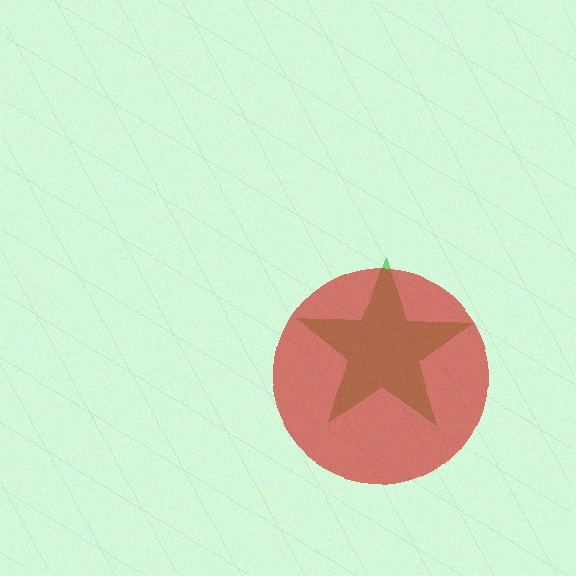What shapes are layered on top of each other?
The layered shapes are: a green star, a red circle.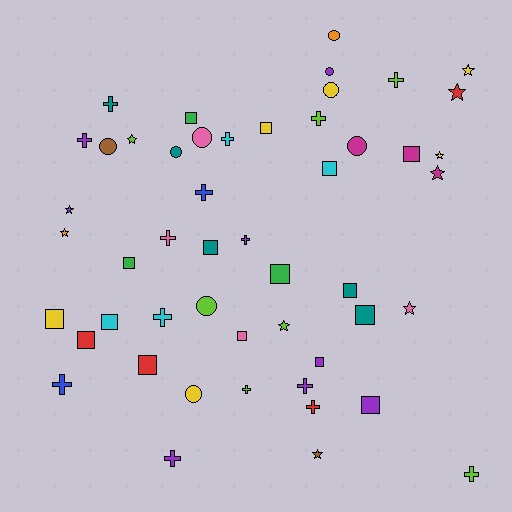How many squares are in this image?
There are 16 squares.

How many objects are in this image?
There are 50 objects.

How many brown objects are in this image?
There are 2 brown objects.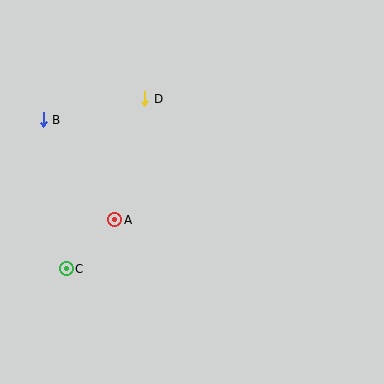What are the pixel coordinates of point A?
Point A is at (115, 220).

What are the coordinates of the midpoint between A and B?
The midpoint between A and B is at (79, 170).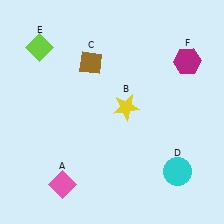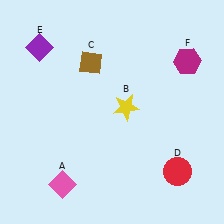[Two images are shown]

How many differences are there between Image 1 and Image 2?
There are 2 differences between the two images.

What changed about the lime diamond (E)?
In Image 1, E is lime. In Image 2, it changed to purple.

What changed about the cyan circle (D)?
In Image 1, D is cyan. In Image 2, it changed to red.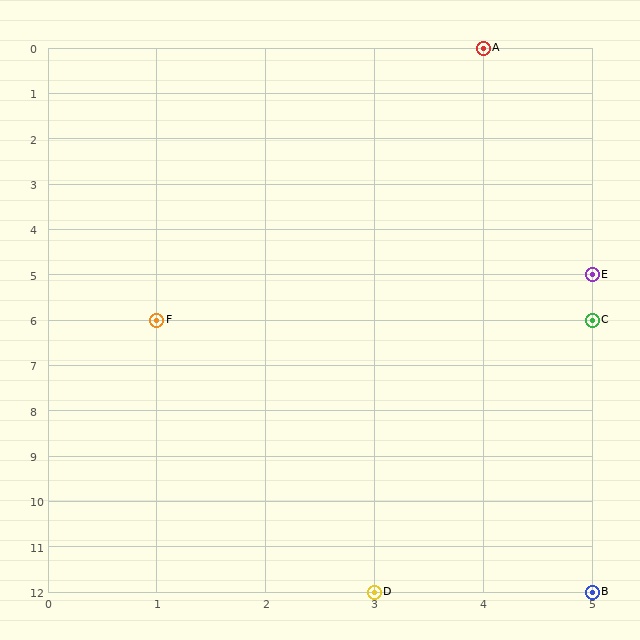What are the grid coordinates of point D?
Point D is at grid coordinates (3, 12).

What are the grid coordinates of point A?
Point A is at grid coordinates (4, 0).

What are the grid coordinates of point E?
Point E is at grid coordinates (5, 5).